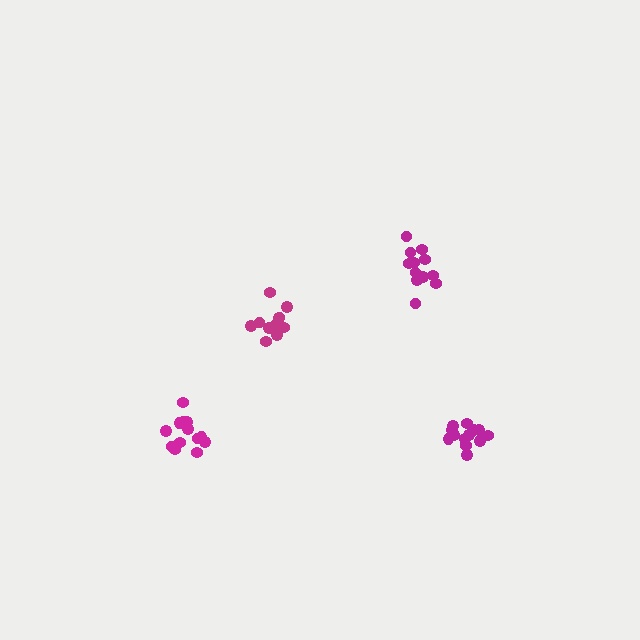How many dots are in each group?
Group 1: 15 dots, Group 2: 12 dots, Group 3: 14 dots, Group 4: 12 dots (53 total).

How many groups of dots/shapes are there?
There are 4 groups.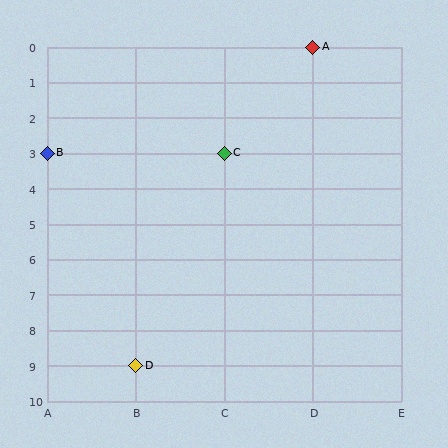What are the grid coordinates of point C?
Point C is at grid coordinates (C, 3).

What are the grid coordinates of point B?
Point B is at grid coordinates (A, 3).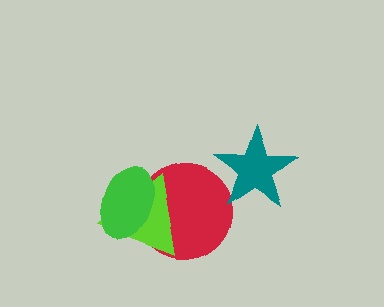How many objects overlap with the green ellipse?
2 objects overlap with the green ellipse.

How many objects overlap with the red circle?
3 objects overlap with the red circle.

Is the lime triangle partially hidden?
Yes, it is partially covered by another shape.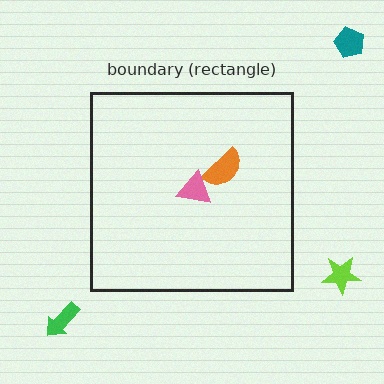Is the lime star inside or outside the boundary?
Outside.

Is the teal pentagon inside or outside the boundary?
Outside.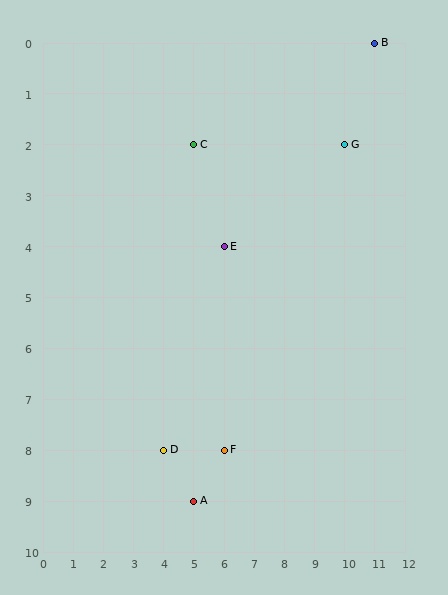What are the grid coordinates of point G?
Point G is at grid coordinates (10, 2).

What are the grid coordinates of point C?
Point C is at grid coordinates (5, 2).